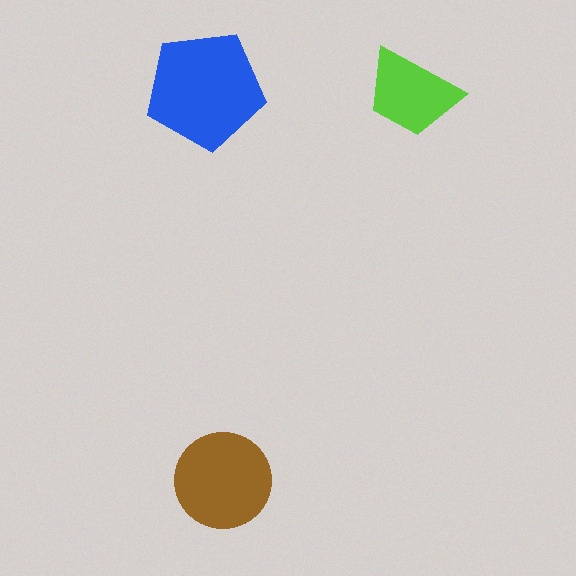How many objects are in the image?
There are 3 objects in the image.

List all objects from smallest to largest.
The lime trapezoid, the brown circle, the blue pentagon.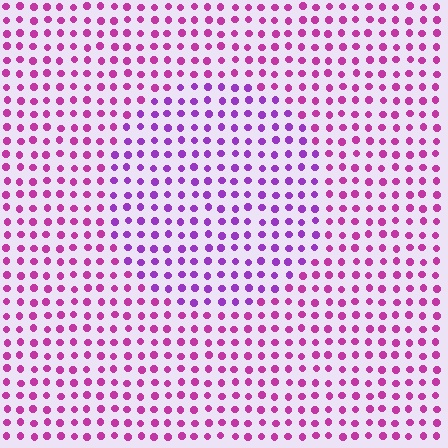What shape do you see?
I see a circle.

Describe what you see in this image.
The image is filled with small magenta elements in a uniform arrangement. A circle-shaped region is visible where the elements are tinted to a slightly different hue, forming a subtle color boundary.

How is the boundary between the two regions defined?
The boundary is defined purely by a slight shift in hue (about 30 degrees). Spacing, size, and orientation are identical on both sides.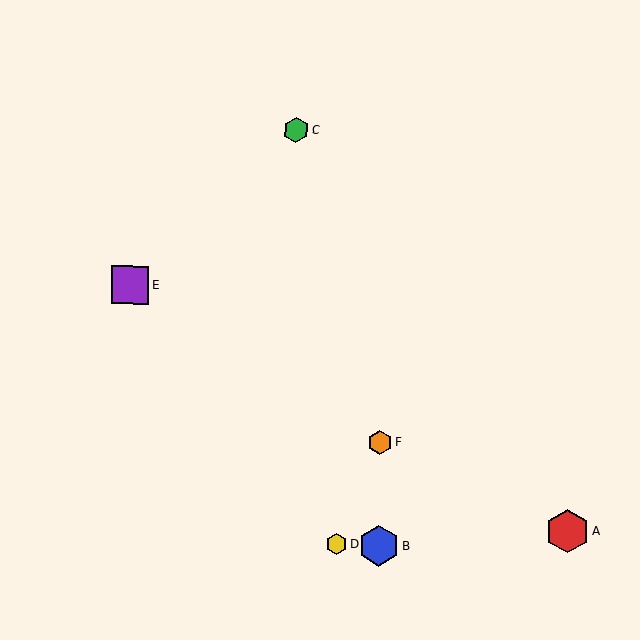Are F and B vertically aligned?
Yes, both are at x≈380.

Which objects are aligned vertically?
Objects B, F are aligned vertically.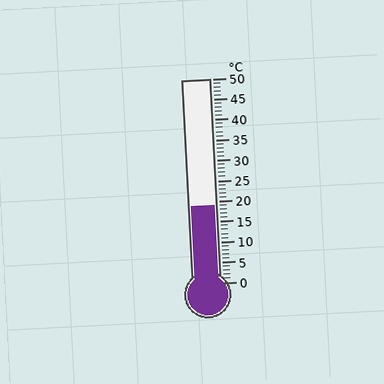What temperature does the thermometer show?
The thermometer shows approximately 19°C.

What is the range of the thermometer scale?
The thermometer scale ranges from 0°C to 50°C.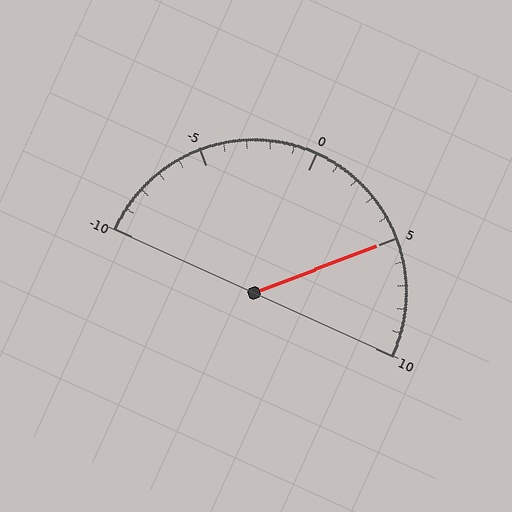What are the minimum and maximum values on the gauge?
The gauge ranges from -10 to 10.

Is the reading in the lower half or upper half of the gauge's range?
The reading is in the upper half of the range (-10 to 10).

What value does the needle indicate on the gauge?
The needle indicates approximately 5.